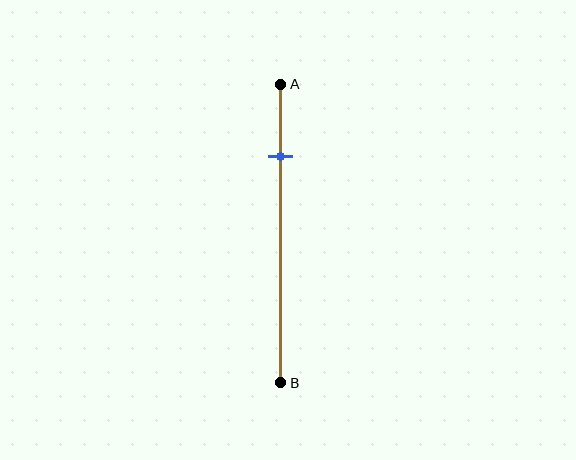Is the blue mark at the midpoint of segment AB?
No, the mark is at about 25% from A, not at the 50% midpoint.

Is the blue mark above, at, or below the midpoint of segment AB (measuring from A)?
The blue mark is above the midpoint of segment AB.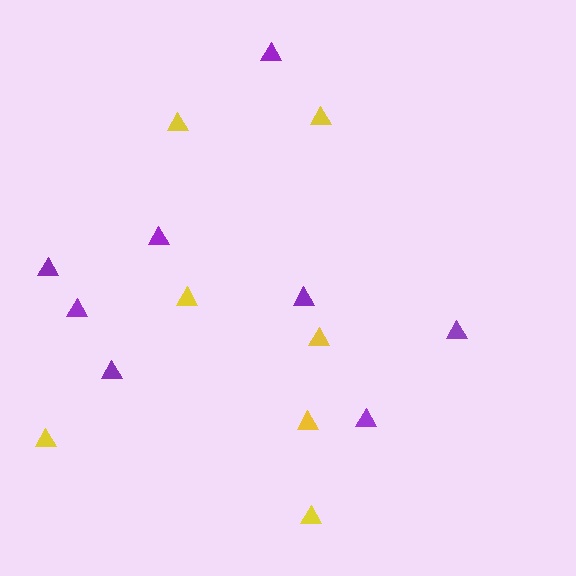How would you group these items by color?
There are 2 groups: one group of purple triangles (8) and one group of yellow triangles (7).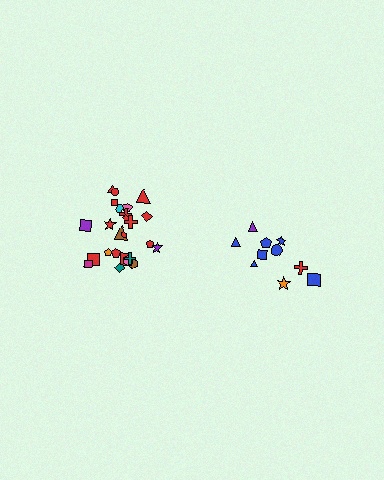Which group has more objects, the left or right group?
The left group.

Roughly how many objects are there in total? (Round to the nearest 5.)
Roughly 35 objects in total.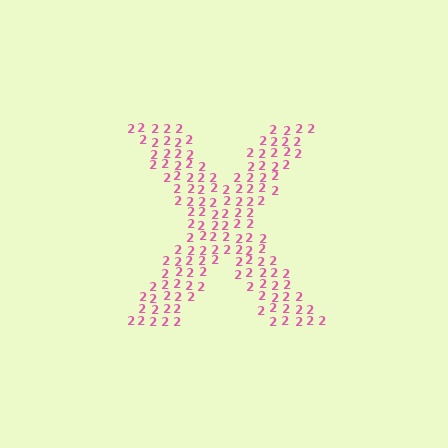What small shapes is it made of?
It is made of small digit 2's.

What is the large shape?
The large shape is the letter X.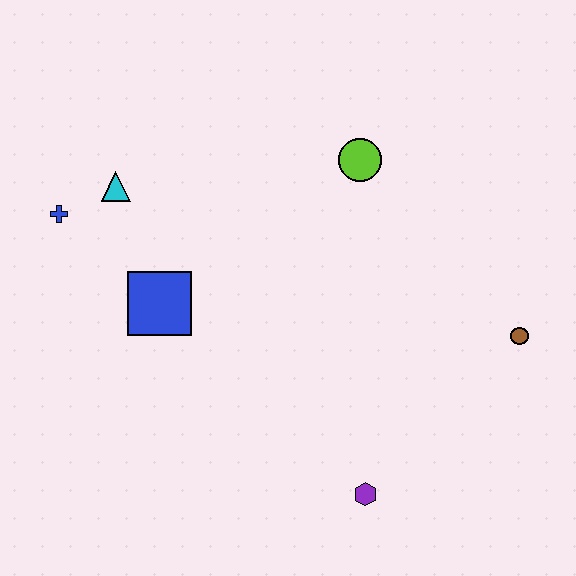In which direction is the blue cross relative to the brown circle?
The blue cross is to the left of the brown circle.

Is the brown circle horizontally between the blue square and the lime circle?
No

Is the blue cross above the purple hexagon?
Yes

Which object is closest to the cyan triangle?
The blue cross is closest to the cyan triangle.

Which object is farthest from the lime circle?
The purple hexagon is farthest from the lime circle.